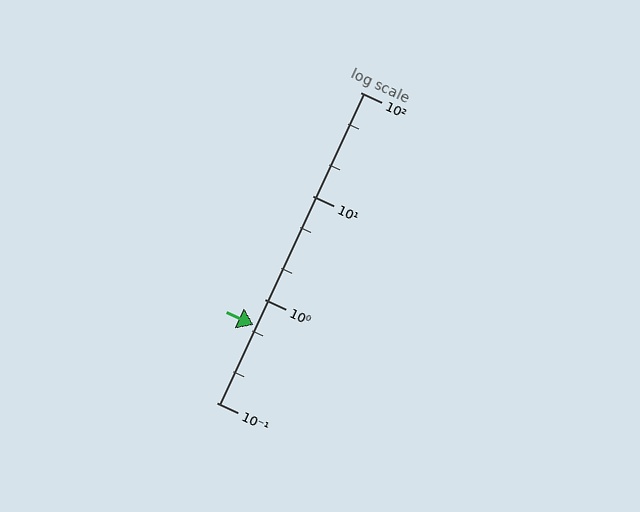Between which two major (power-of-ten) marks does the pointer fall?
The pointer is between 0.1 and 1.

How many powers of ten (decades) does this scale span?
The scale spans 3 decades, from 0.1 to 100.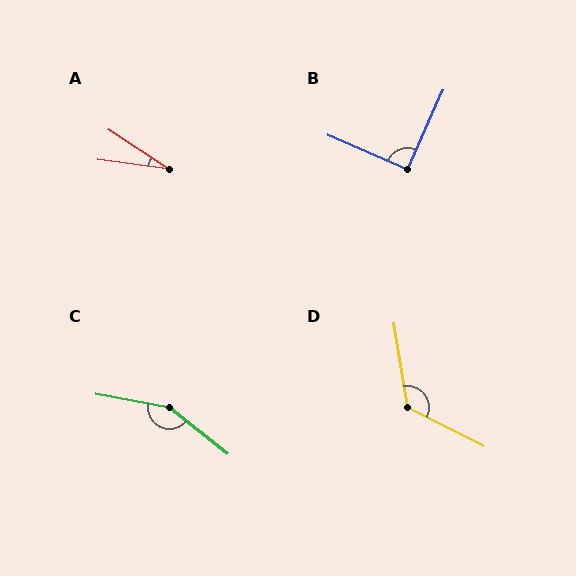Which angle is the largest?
C, at approximately 152 degrees.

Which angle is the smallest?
A, at approximately 25 degrees.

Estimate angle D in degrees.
Approximately 126 degrees.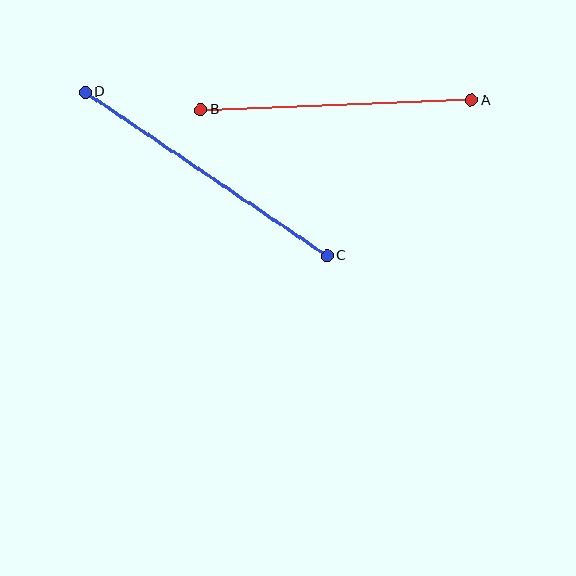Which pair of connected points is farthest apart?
Points C and D are farthest apart.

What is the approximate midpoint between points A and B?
The midpoint is at approximately (336, 105) pixels.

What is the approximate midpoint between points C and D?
The midpoint is at approximately (206, 174) pixels.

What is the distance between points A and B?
The distance is approximately 271 pixels.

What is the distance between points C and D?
The distance is approximately 292 pixels.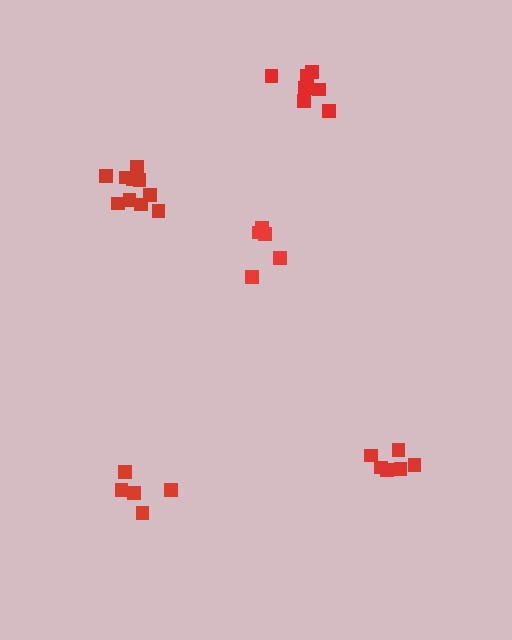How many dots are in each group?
Group 1: 5 dots, Group 2: 5 dots, Group 3: 6 dots, Group 4: 10 dots, Group 5: 7 dots (33 total).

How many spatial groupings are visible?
There are 5 spatial groupings.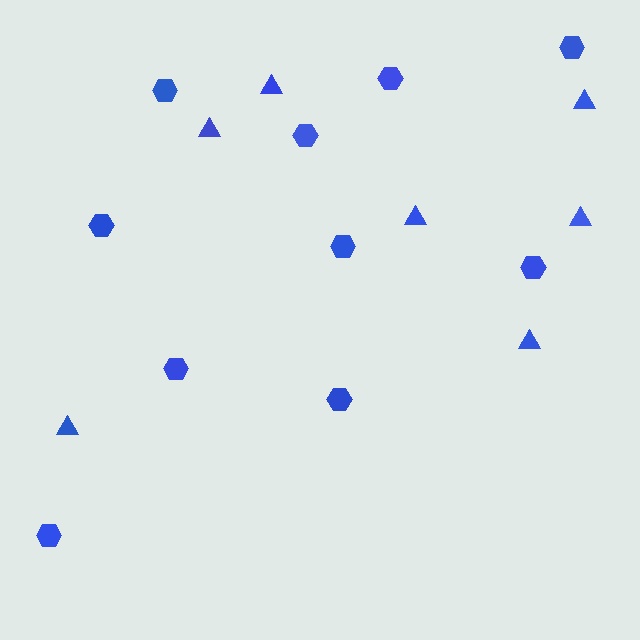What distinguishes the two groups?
There are 2 groups: one group of hexagons (10) and one group of triangles (7).